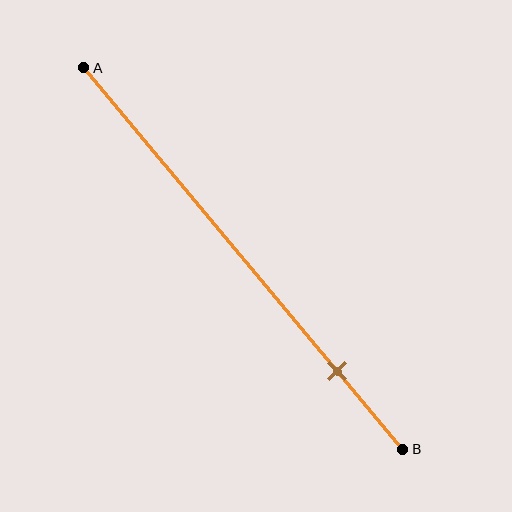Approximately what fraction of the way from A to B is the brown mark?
The brown mark is approximately 80% of the way from A to B.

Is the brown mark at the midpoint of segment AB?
No, the mark is at about 80% from A, not at the 50% midpoint.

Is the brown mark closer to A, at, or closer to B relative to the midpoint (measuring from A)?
The brown mark is closer to point B than the midpoint of segment AB.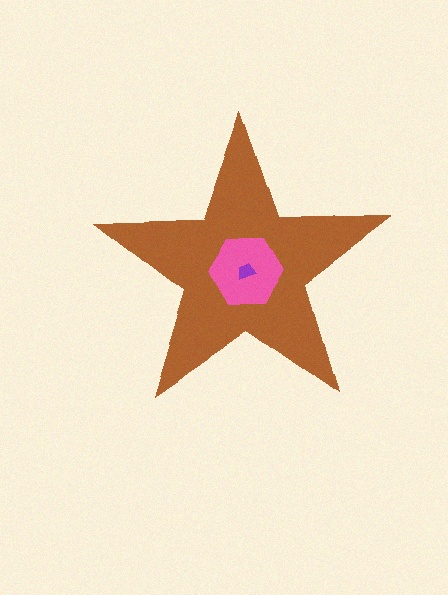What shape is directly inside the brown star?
The pink hexagon.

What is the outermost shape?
The brown star.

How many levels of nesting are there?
3.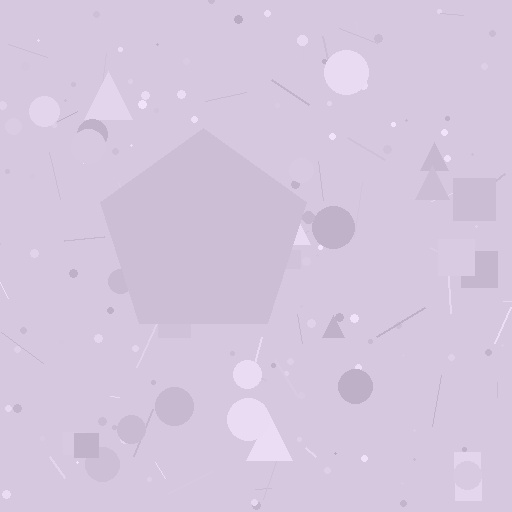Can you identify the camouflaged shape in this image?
The camouflaged shape is a pentagon.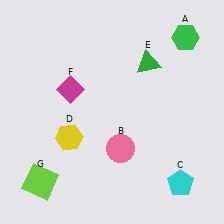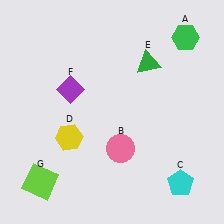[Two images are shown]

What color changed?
The diamond (F) changed from magenta in Image 1 to purple in Image 2.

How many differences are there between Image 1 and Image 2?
There is 1 difference between the two images.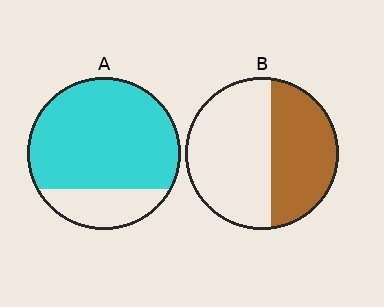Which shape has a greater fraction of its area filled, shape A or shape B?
Shape A.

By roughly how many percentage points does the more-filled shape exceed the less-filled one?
By roughly 35 percentage points (A over B).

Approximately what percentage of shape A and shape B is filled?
A is approximately 80% and B is approximately 45%.